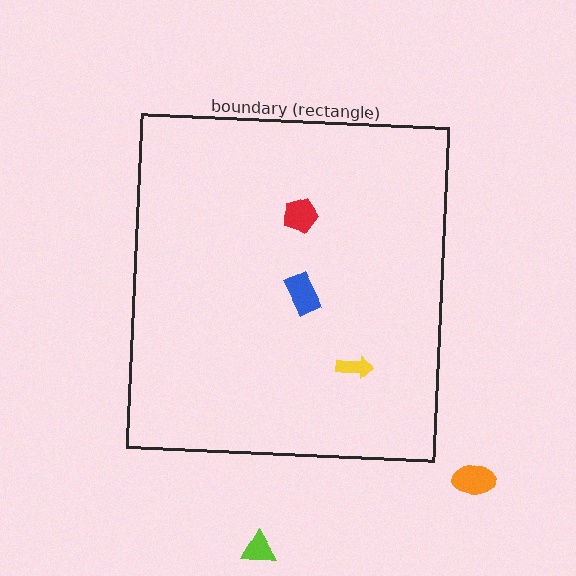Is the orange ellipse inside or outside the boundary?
Outside.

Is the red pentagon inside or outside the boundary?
Inside.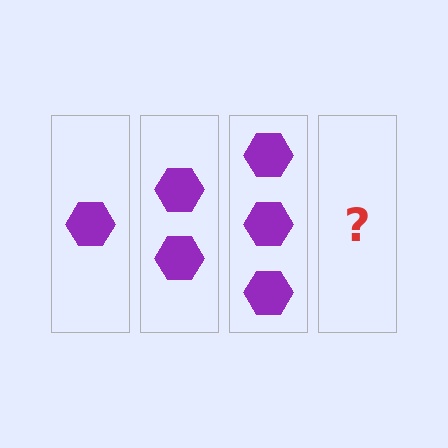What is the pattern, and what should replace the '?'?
The pattern is that each step adds one more hexagon. The '?' should be 4 hexagons.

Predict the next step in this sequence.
The next step is 4 hexagons.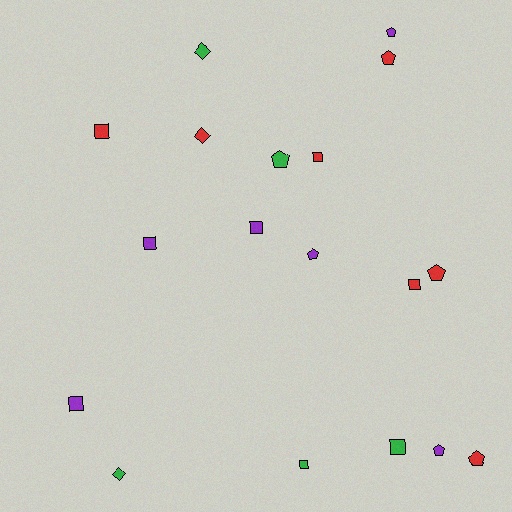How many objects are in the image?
There are 18 objects.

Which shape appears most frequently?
Square, with 8 objects.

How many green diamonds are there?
There are 2 green diamonds.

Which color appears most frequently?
Red, with 7 objects.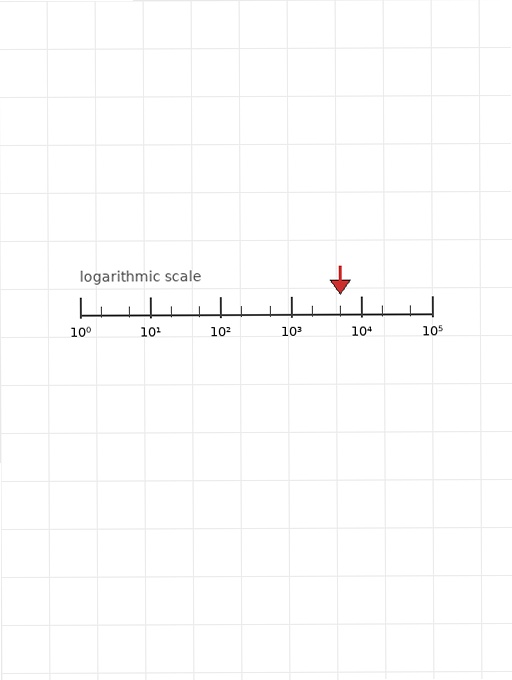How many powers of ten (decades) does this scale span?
The scale spans 5 decades, from 1 to 100000.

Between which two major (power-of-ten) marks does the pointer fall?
The pointer is between 1000 and 10000.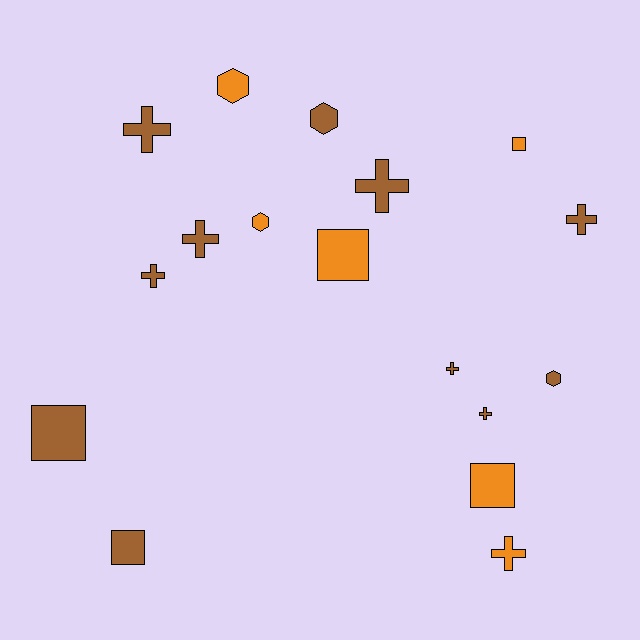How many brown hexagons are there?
There are 2 brown hexagons.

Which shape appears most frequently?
Cross, with 8 objects.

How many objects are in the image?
There are 17 objects.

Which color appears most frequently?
Brown, with 11 objects.